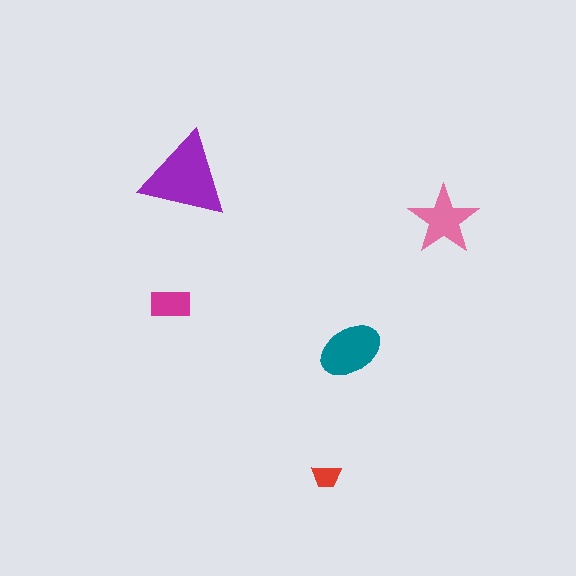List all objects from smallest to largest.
The red trapezoid, the magenta rectangle, the pink star, the teal ellipse, the purple triangle.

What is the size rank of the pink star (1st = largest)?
3rd.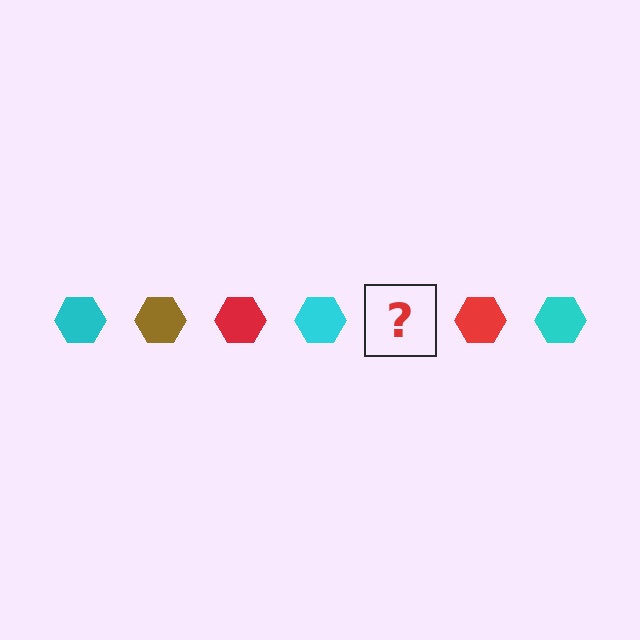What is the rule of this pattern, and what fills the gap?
The rule is that the pattern cycles through cyan, brown, red hexagons. The gap should be filled with a brown hexagon.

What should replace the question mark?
The question mark should be replaced with a brown hexagon.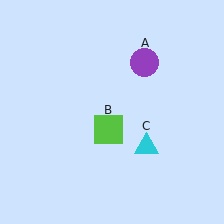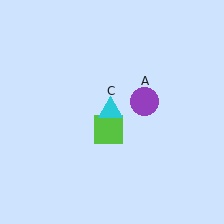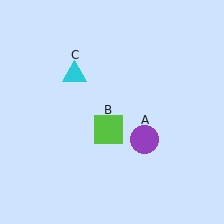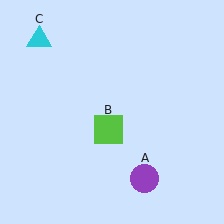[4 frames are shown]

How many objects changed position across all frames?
2 objects changed position: purple circle (object A), cyan triangle (object C).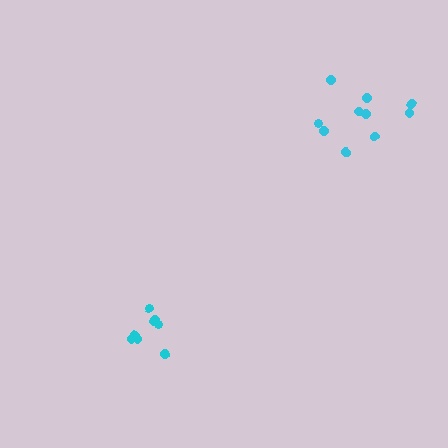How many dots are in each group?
Group 1: 10 dots, Group 2: 8 dots (18 total).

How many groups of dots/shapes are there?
There are 2 groups.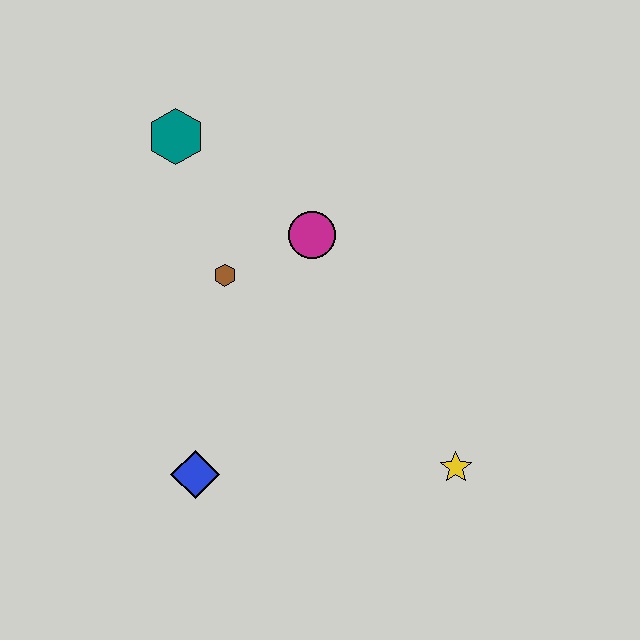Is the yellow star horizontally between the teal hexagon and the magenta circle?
No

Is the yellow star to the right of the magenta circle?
Yes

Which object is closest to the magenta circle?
The brown hexagon is closest to the magenta circle.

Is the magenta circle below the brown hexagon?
No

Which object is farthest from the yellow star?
The teal hexagon is farthest from the yellow star.